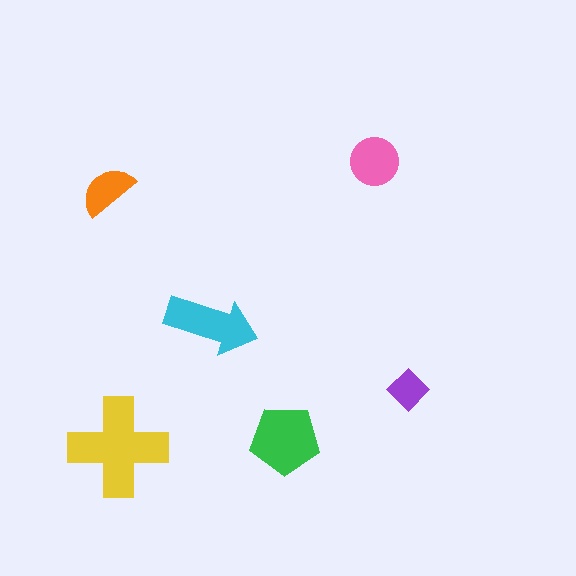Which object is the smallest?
The purple diamond.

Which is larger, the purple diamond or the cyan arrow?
The cyan arrow.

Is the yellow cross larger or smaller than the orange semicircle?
Larger.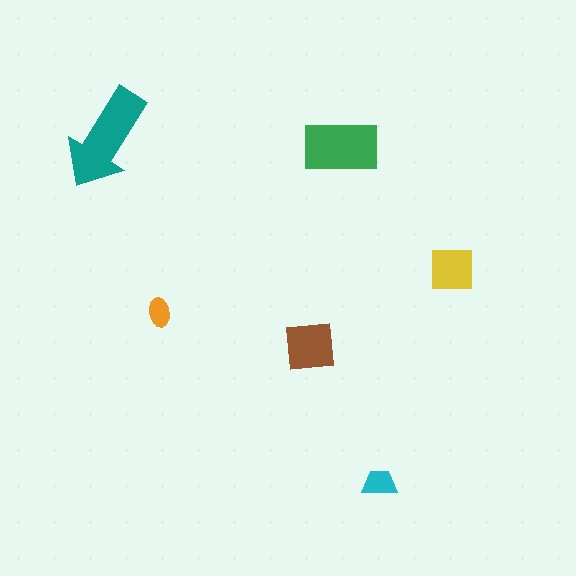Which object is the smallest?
The orange ellipse.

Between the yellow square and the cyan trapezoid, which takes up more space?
The yellow square.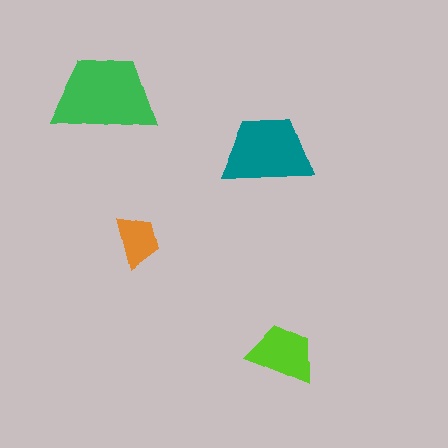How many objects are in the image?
There are 4 objects in the image.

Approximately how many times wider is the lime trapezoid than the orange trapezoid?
About 1.5 times wider.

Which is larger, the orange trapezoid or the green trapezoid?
The green one.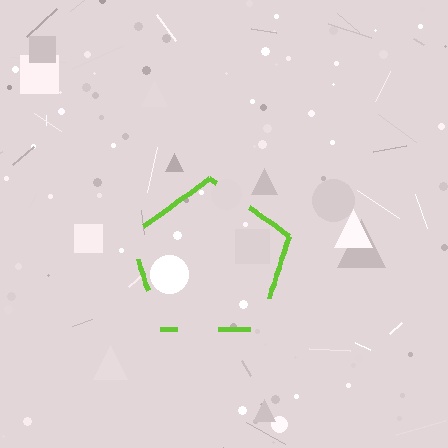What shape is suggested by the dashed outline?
The dashed outline suggests a pentagon.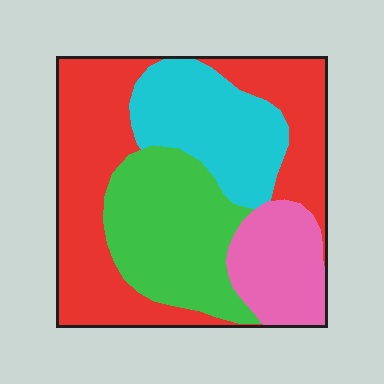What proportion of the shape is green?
Green covers 25% of the shape.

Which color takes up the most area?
Red, at roughly 40%.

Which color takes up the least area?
Pink, at roughly 15%.